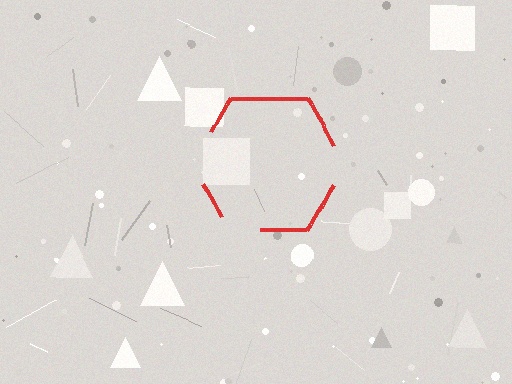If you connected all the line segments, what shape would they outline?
They would outline a hexagon.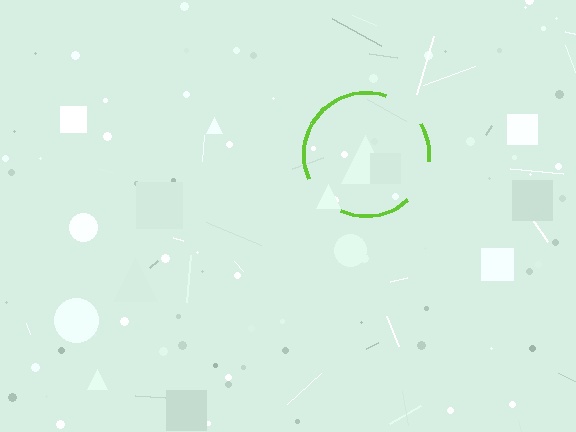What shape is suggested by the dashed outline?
The dashed outline suggests a circle.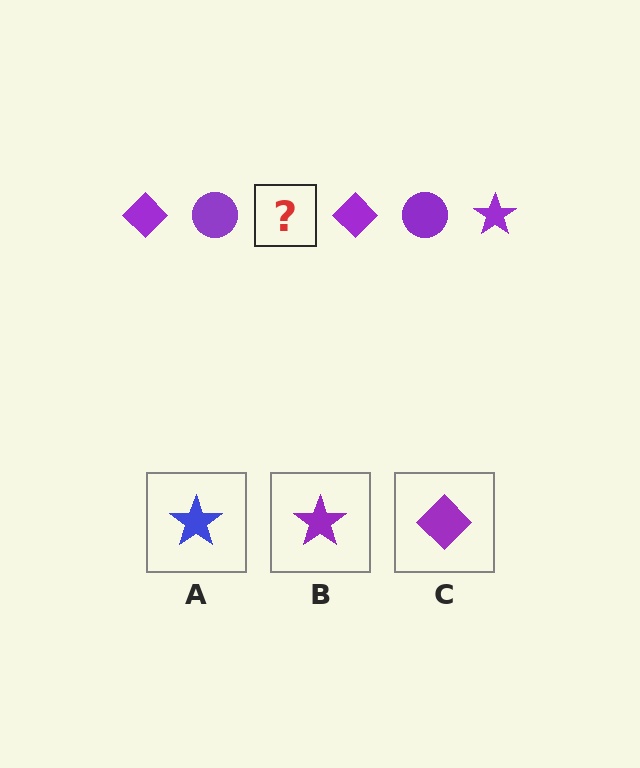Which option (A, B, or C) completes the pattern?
B.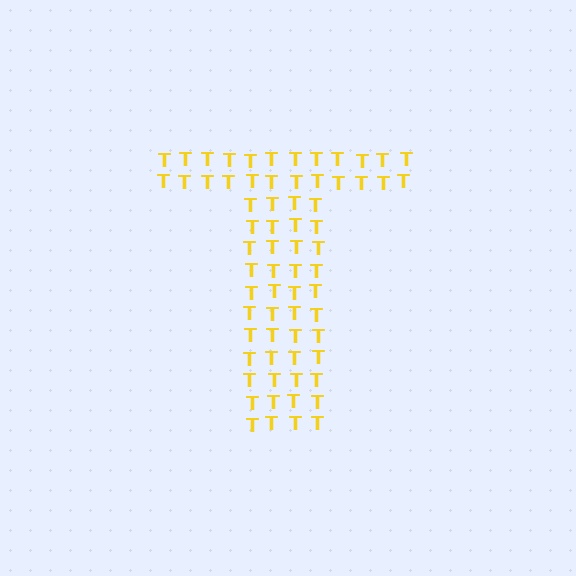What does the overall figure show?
The overall figure shows the letter T.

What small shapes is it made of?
It is made of small letter T's.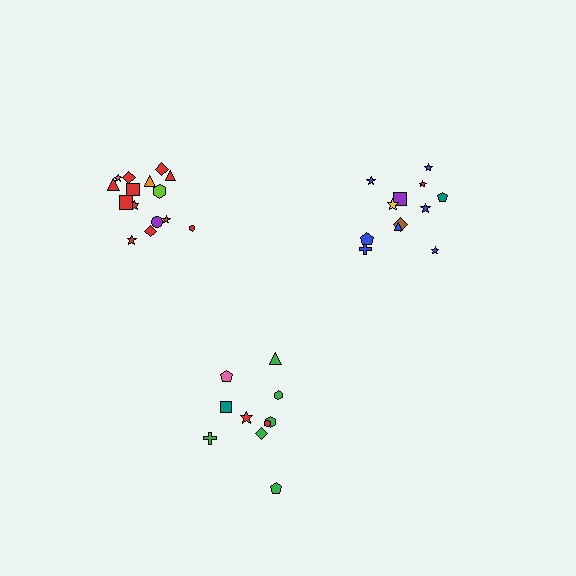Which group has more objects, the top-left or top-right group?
The top-left group.